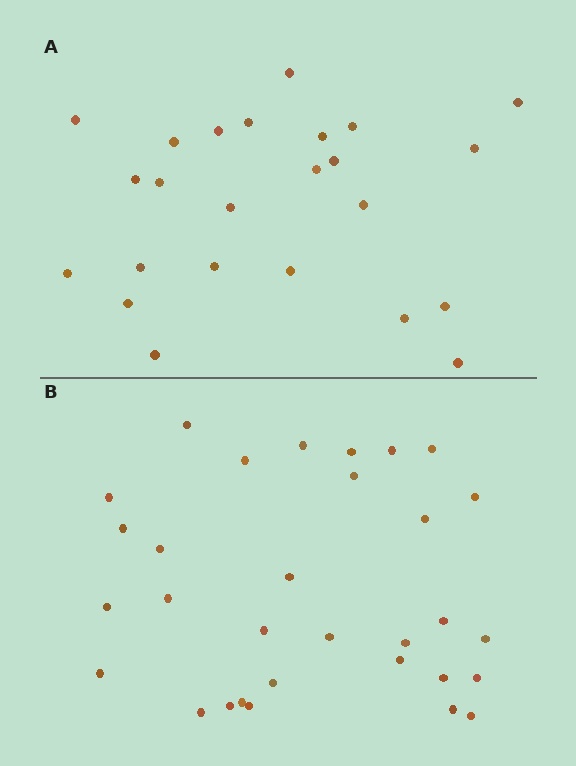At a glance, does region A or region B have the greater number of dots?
Region B (the bottom region) has more dots.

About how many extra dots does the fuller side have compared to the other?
Region B has roughly 8 or so more dots than region A.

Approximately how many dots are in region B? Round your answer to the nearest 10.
About 30 dots. (The exact count is 31, which rounds to 30.)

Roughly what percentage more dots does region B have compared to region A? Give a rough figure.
About 30% more.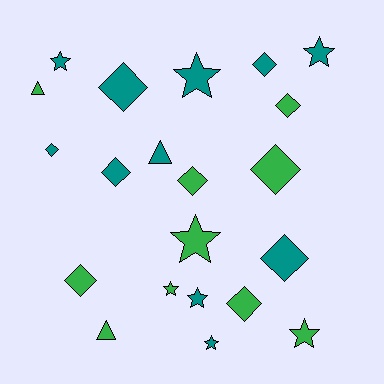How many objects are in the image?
There are 21 objects.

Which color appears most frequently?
Teal, with 11 objects.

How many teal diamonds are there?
There are 5 teal diamonds.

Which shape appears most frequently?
Diamond, with 10 objects.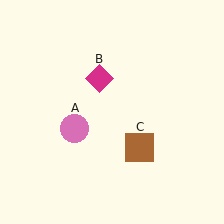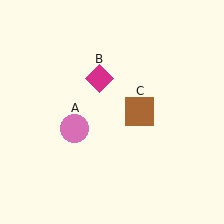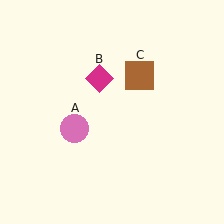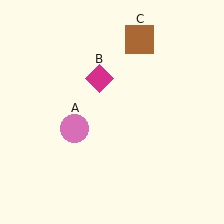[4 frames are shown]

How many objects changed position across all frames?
1 object changed position: brown square (object C).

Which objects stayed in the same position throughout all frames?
Pink circle (object A) and magenta diamond (object B) remained stationary.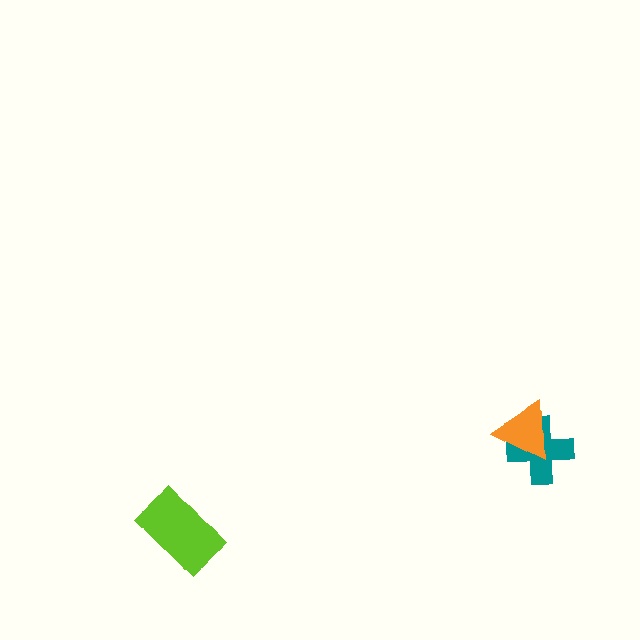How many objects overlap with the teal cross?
1 object overlaps with the teal cross.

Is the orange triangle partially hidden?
No, no other shape covers it.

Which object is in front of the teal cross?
The orange triangle is in front of the teal cross.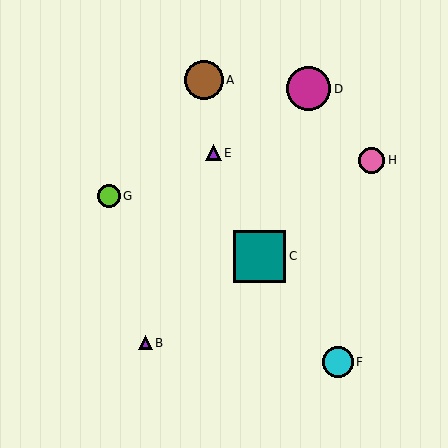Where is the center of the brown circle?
The center of the brown circle is at (204, 80).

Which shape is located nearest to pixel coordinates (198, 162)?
The purple triangle (labeled E) at (213, 153) is nearest to that location.